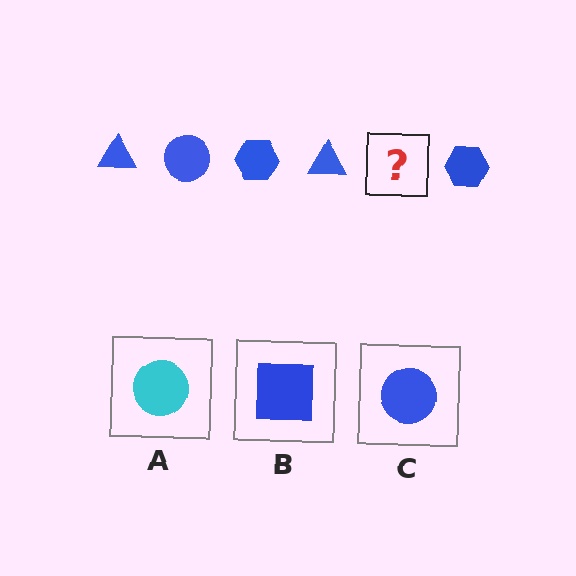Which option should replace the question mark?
Option C.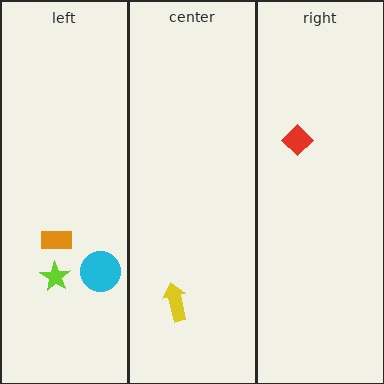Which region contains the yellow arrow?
The center region.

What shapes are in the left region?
The cyan circle, the lime star, the orange rectangle.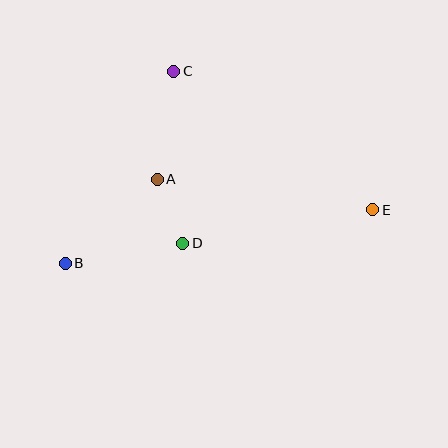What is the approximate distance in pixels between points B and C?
The distance between B and C is approximately 221 pixels.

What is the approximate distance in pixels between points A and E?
The distance between A and E is approximately 218 pixels.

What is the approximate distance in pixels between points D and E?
The distance between D and E is approximately 193 pixels.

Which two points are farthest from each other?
Points B and E are farthest from each other.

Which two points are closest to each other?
Points A and D are closest to each other.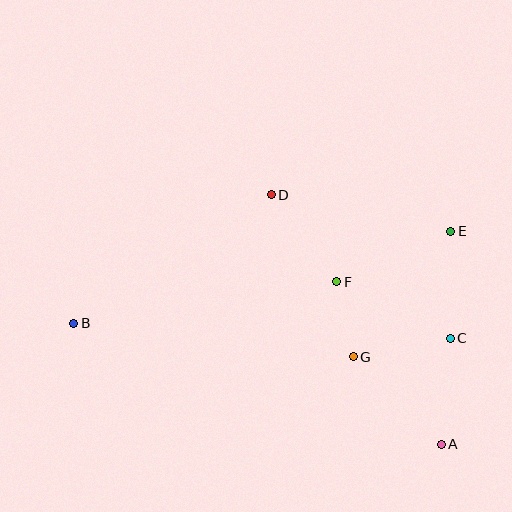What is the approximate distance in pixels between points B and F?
The distance between B and F is approximately 266 pixels.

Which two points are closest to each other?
Points F and G are closest to each other.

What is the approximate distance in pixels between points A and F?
The distance between A and F is approximately 193 pixels.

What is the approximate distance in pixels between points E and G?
The distance between E and G is approximately 159 pixels.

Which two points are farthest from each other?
Points B and E are farthest from each other.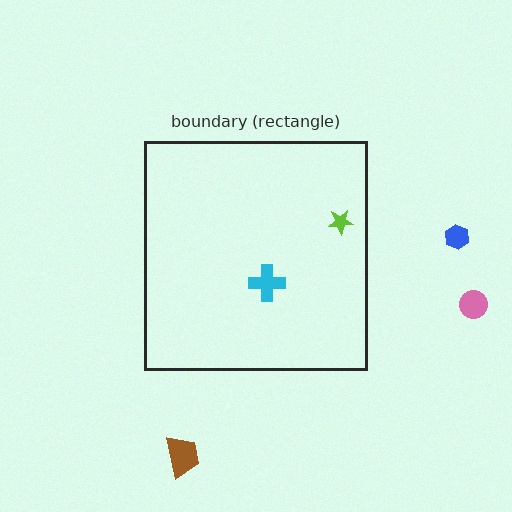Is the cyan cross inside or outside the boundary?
Inside.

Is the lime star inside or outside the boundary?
Inside.